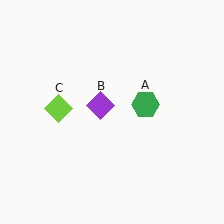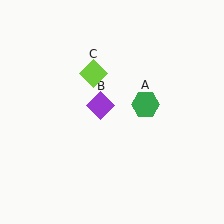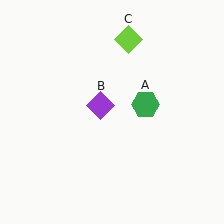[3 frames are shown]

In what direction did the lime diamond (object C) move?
The lime diamond (object C) moved up and to the right.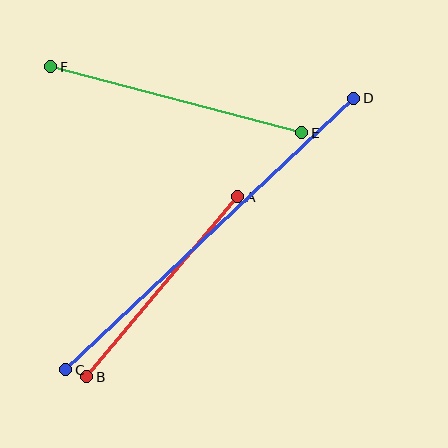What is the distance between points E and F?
The distance is approximately 260 pixels.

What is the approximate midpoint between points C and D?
The midpoint is at approximately (210, 234) pixels.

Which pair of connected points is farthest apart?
Points C and D are farthest apart.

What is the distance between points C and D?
The distance is approximately 396 pixels.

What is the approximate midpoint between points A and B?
The midpoint is at approximately (162, 287) pixels.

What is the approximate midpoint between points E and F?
The midpoint is at approximately (176, 100) pixels.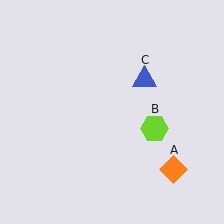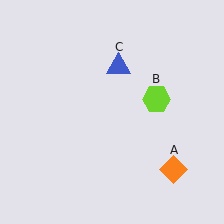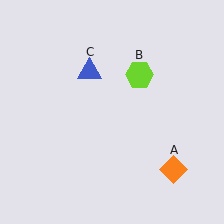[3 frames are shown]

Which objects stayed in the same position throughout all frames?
Orange diamond (object A) remained stationary.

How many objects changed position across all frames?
2 objects changed position: lime hexagon (object B), blue triangle (object C).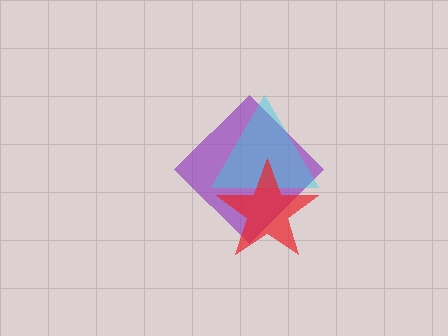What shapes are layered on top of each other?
The layered shapes are: a purple diamond, a cyan triangle, a red star.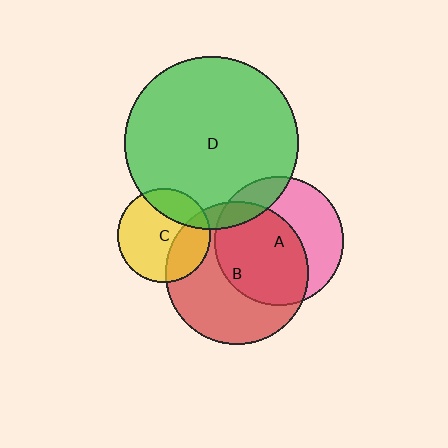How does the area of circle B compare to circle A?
Approximately 1.2 times.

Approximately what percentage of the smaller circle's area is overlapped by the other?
Approximately 10%.